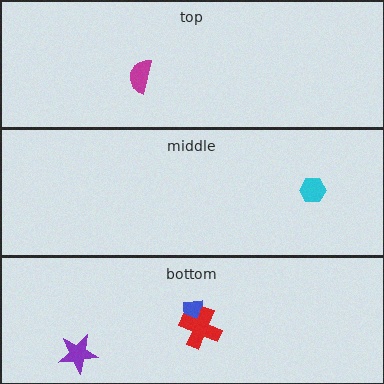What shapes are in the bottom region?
The blue square, the red cross, the purple star.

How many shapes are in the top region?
1.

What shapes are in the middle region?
The cyan hexagon.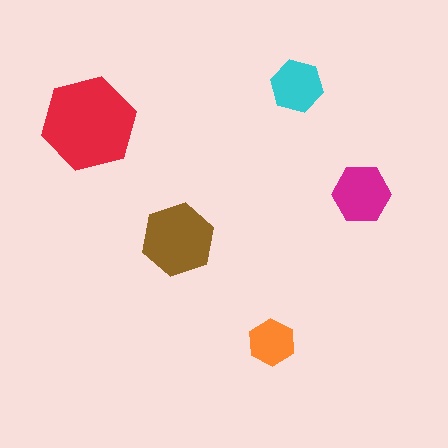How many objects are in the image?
There are 5 objects in the image.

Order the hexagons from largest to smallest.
the red one, the brown one, the magenta one, the cyan one, the orange one.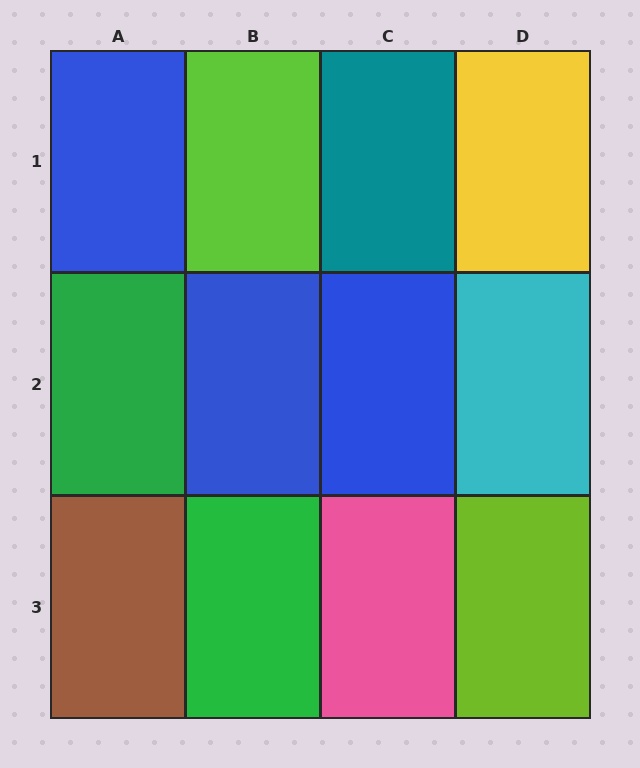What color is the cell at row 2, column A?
Green.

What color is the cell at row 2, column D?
Cyan.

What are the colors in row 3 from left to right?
Brown, green, pink, lime.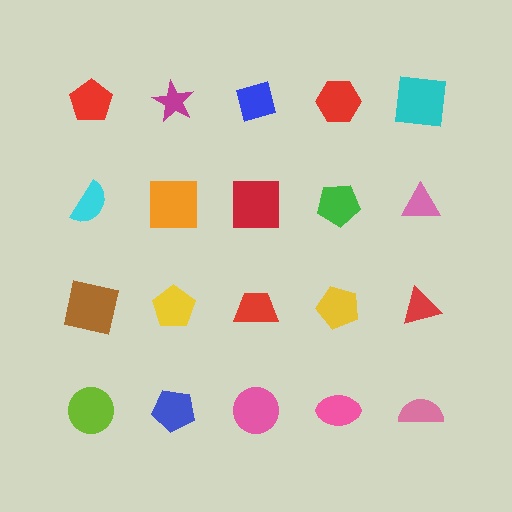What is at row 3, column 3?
A red trapezoid.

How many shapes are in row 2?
5 shapes.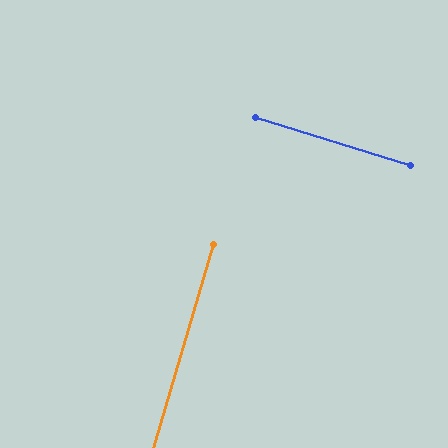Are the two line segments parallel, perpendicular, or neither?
Perpendicular — they meet at approximately 89°.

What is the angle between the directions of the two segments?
Approximately 89 degrees.